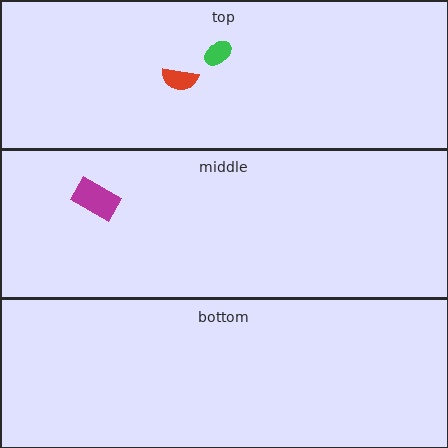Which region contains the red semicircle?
The top region.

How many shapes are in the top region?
2.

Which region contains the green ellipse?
The top region.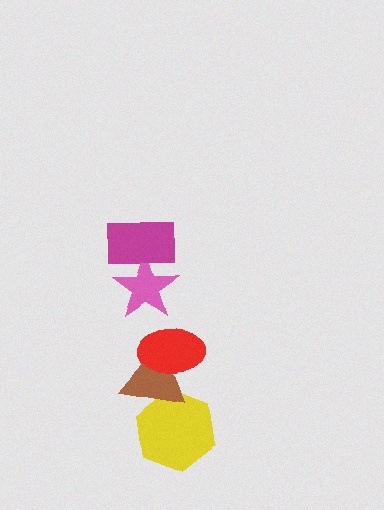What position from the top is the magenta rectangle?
The magenta rectangle is 1st from the top.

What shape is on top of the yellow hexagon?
The brown triangle is on top of the yellow hexagon.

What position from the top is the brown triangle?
The brown triangle is 4th from the top.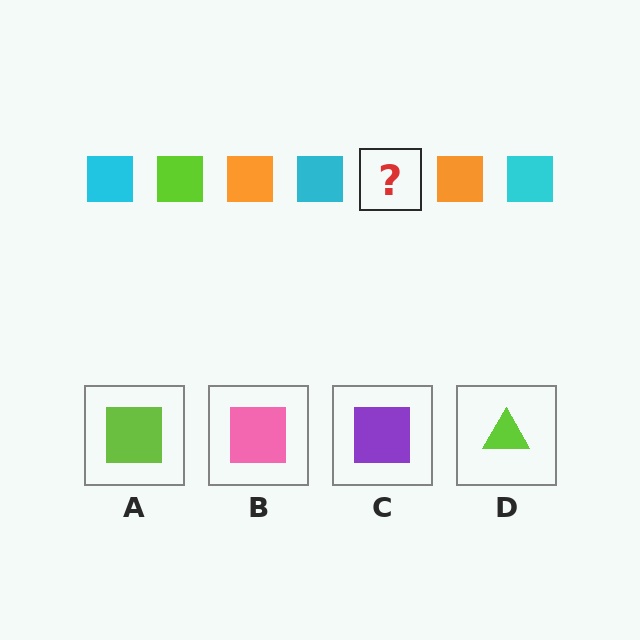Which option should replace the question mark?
Option A.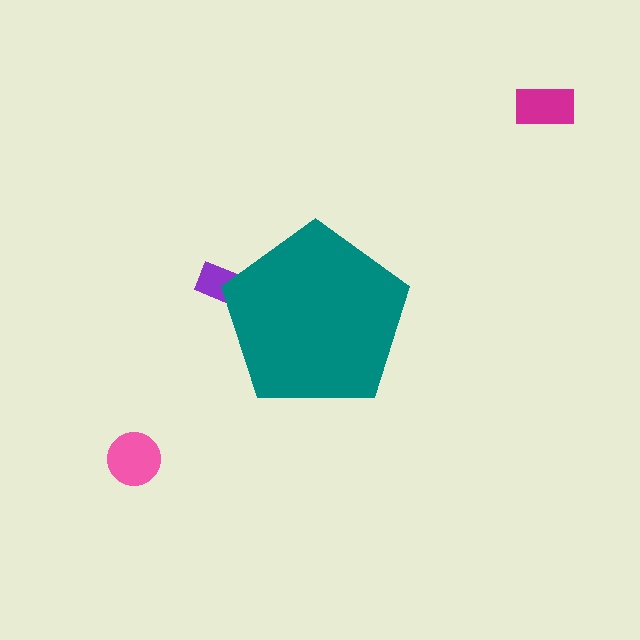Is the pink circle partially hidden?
No, the pink circle is fully visible.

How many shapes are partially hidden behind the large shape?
1 shape is partially hidden.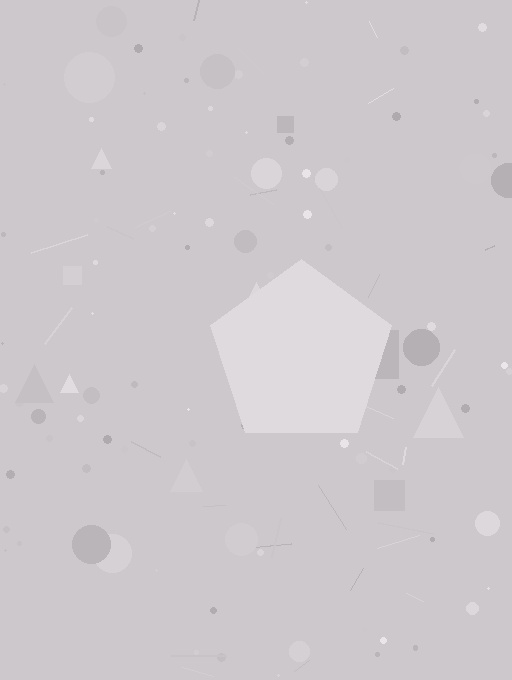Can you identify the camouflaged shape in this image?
The camouflaged shape is a pentagon.